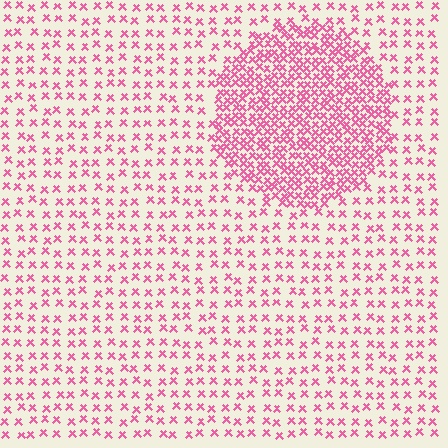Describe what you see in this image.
The image contains small pink elements arranged at two different densities. A circle-shaped region is visible where the elements are more densely packed than the surrounding area.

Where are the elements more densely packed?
The elements are more densely packed inside the circle boundary.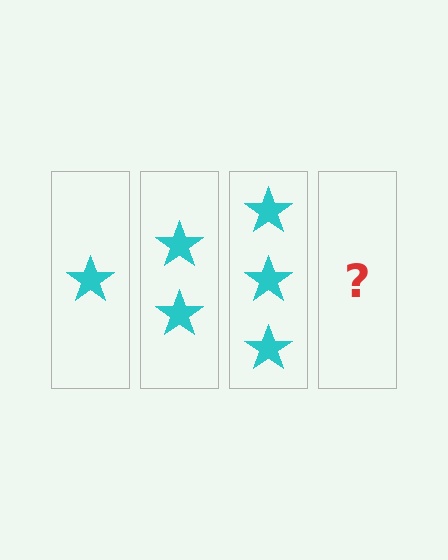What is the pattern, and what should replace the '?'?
The pattern is that each step adds one more star. The '?' should be 4 stars.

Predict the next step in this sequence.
The next step is 4 stars.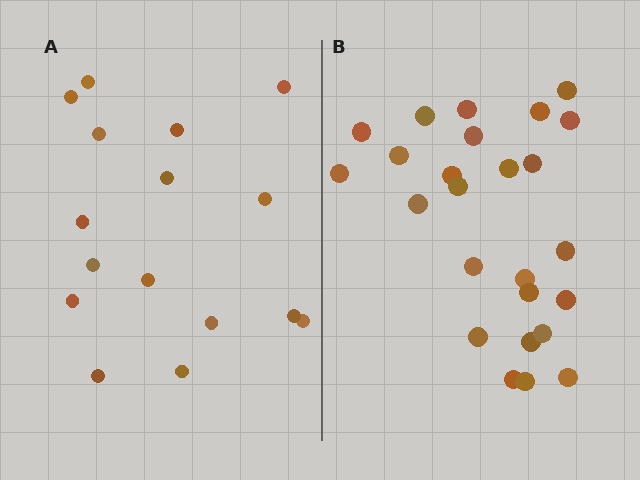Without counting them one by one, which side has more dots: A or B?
Region B (the right region) has more dots.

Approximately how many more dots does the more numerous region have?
Region B has roughly 8 or so more dots than region A.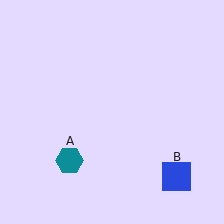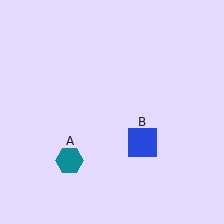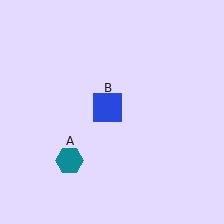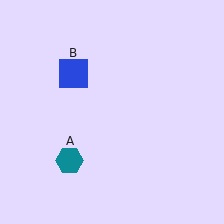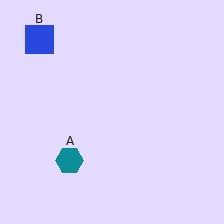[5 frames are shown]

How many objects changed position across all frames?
1 object changed position: blue square (object B).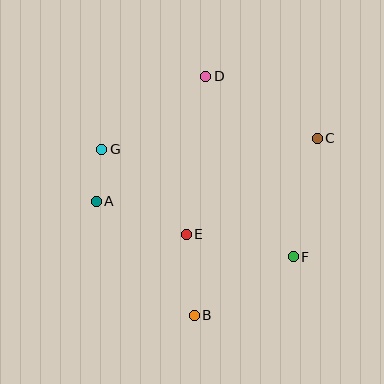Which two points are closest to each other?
Points A and G are closest to each other.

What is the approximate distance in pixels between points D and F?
The distance between D and F is approximately 201 pixels.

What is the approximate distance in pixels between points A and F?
The distance between A and F is approximately 205 pixels.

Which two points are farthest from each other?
Points B and D are farthest from each other.